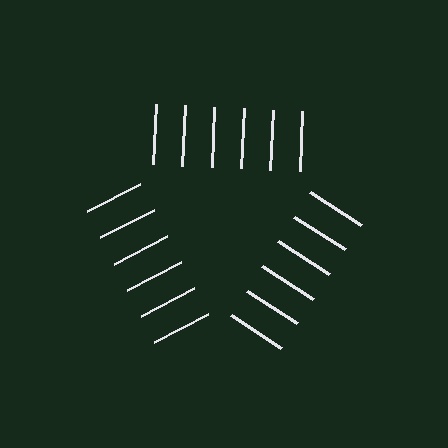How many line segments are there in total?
18 — 6 along each of the 3 edges.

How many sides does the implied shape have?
3 sides — the line-ends trace a triangle.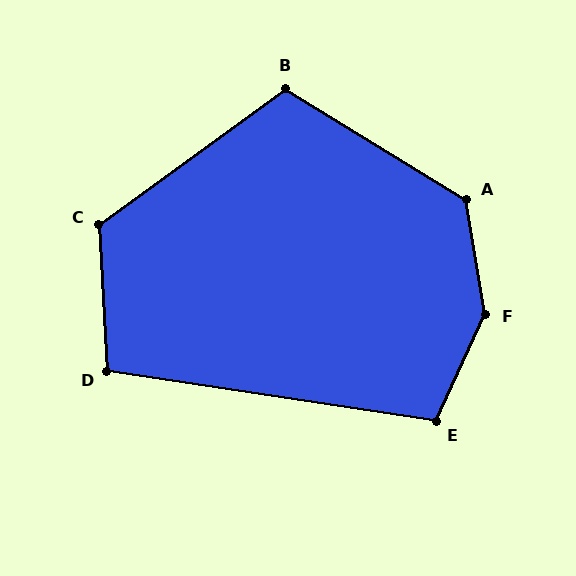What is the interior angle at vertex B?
Approximately 112 degrees (obtuse).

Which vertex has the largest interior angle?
F, at approximately 146 degrees.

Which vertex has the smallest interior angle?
D, at approximately 102 degrees.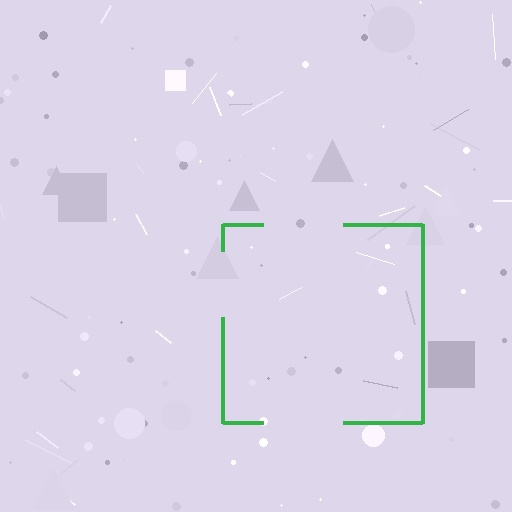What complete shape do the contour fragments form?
The contour fragments form a square.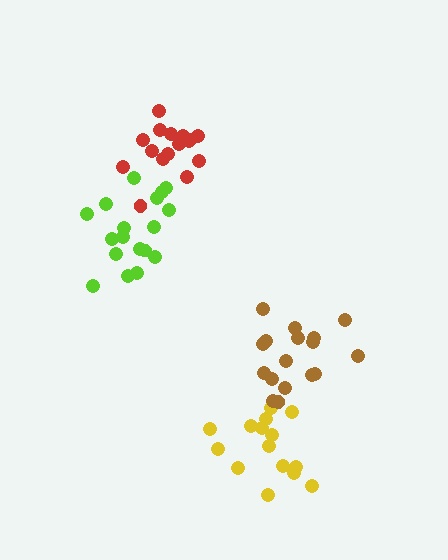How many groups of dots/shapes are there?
There are 4 groups.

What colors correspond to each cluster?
The clusters are colored: yellow, brown, red, lime.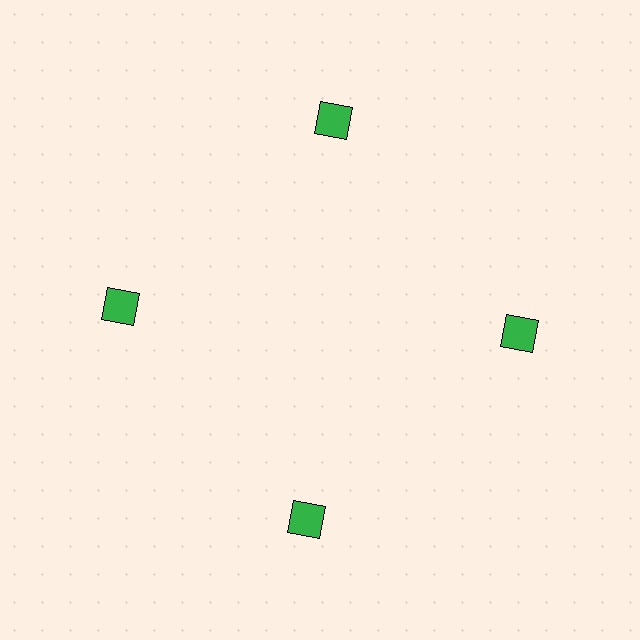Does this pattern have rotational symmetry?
Yes, this pattern has 4-fold rotational symmetry. It looks the same after rotating 90 degrees around the center.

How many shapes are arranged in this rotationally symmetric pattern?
There are 4 shapes, arranged in 4 groups of 1.